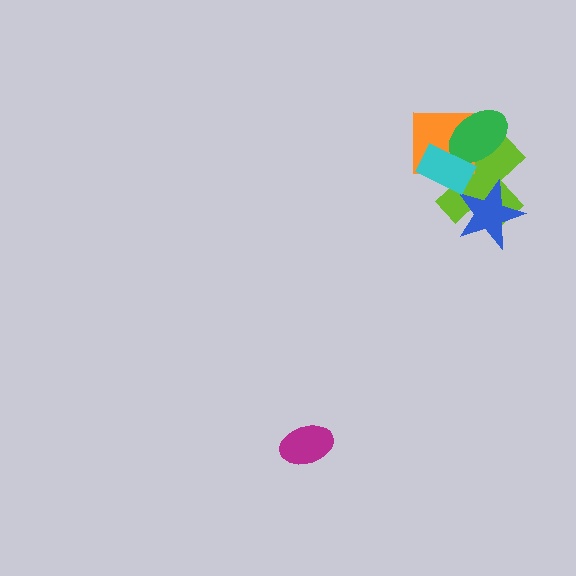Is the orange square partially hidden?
Yes, it is partially covered by another shape.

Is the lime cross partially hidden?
Yes, it is partially covered by another shape.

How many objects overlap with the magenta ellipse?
0 objects overlap with the magenta ellipse.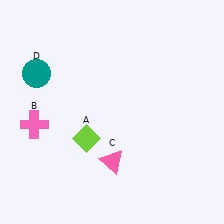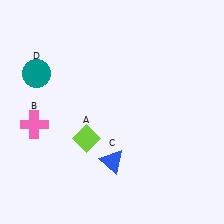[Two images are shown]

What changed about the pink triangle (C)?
In Image 1, C is pink. In Image 2, it changed to blue.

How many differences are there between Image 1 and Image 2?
There is 1 difference between the two images.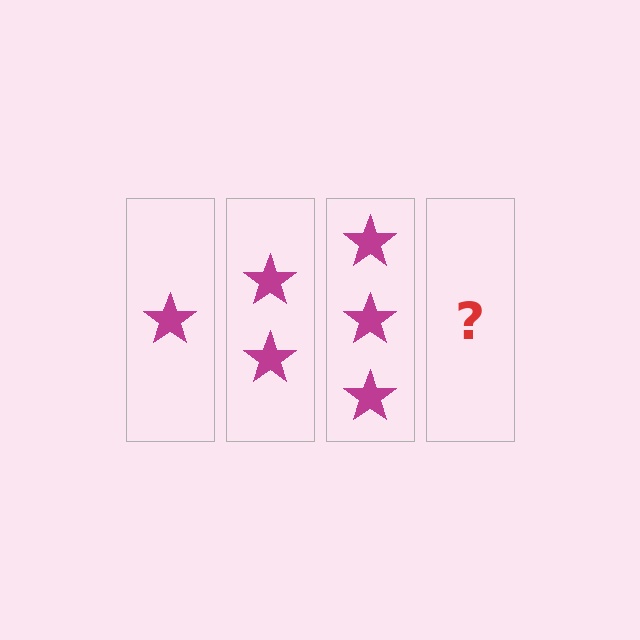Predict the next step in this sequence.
The next step is 4 stars.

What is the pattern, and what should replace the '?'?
The pattern is that each step adds one more star. The '?' should be 4 stars.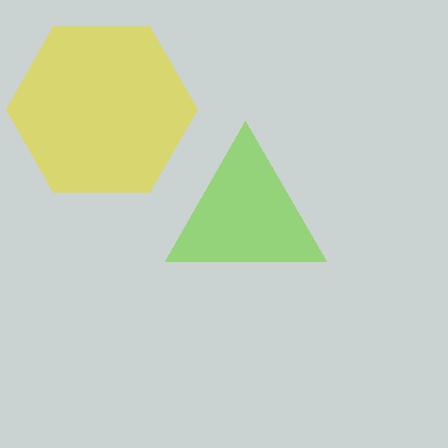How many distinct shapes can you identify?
There are 2 distinct shapes: a lime triangle, a yellow hexagon.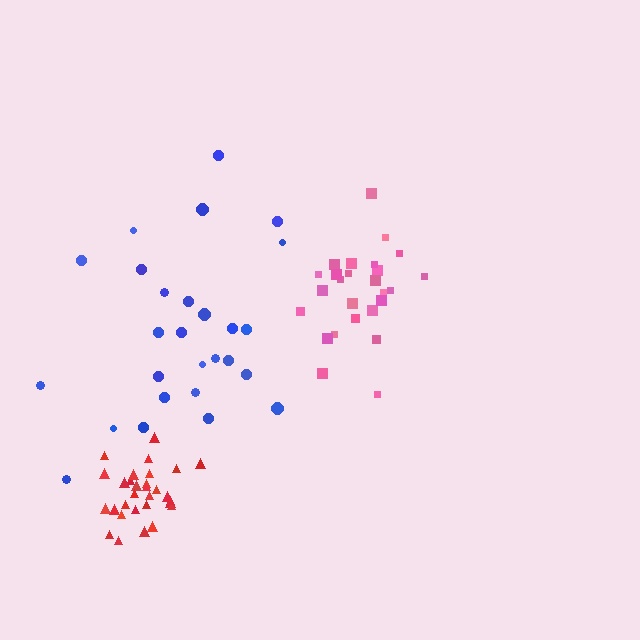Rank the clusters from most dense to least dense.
red, pink, blue.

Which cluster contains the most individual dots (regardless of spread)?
Red (30).